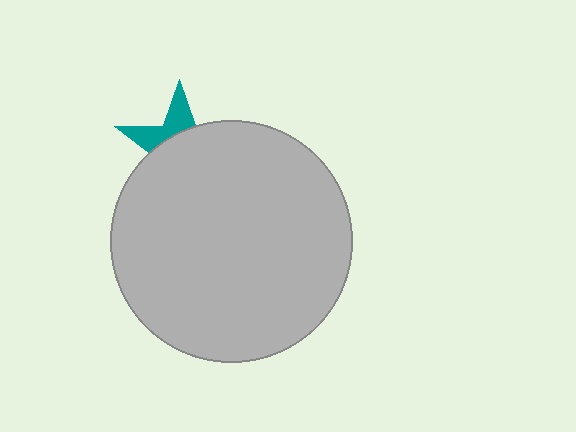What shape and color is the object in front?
The object in front is a light gray circle.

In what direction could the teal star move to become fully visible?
The teal star could move up. That would shift it out from behind the light gray circle entirely.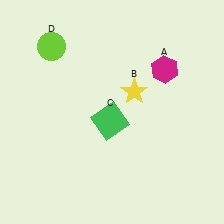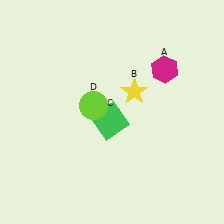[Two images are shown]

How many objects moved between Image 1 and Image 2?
1 object moved between the two images.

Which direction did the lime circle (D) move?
The lime circle (D) moved down.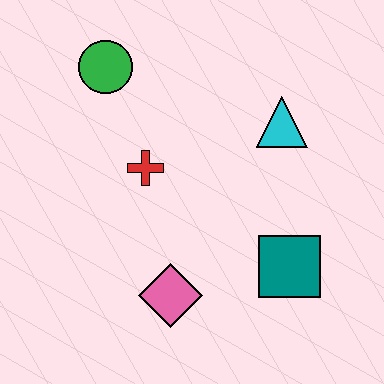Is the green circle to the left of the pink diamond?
Yes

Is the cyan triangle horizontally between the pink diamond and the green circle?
No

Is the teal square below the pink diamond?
No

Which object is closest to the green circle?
The red cross is closest to the green circle.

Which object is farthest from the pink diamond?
The green circle is farthest from the pink diamond.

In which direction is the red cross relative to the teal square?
The red cross is to the left of the teal square.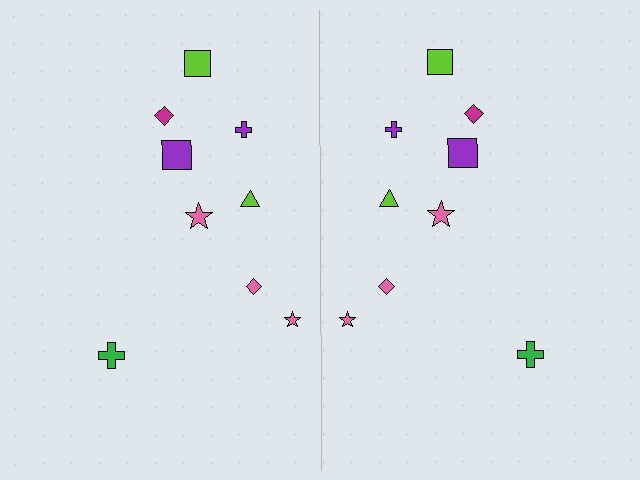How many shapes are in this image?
There are 18 shapes in this image.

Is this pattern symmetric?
Yes, this pattern has bilateral (reflection) symmetry.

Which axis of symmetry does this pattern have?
The pattern has a vertical axis of symmetry running through the center of the image.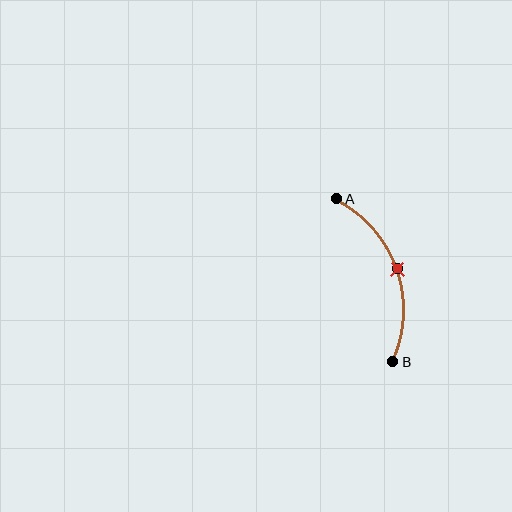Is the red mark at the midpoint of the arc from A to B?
Yes. The red mark lies on the arc at equal arc-length from both A and B — it is the arc midpoint.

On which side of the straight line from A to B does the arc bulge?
The arc bulges to the right of the straight line connecting A and B.